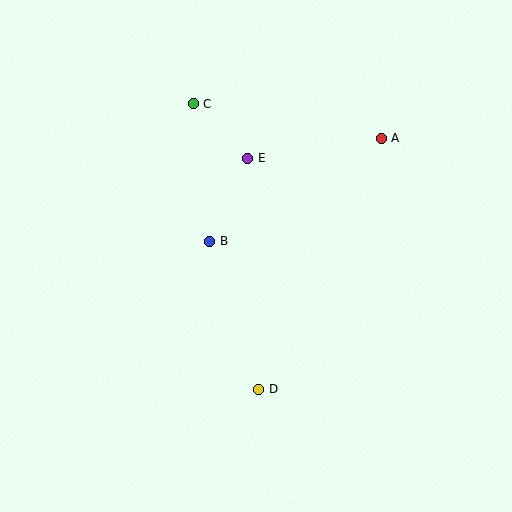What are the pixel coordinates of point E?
Point E is at (248, 158).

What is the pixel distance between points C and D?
The distance between C and D is 293 pixels.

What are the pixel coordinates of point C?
Point C is at (193, 104).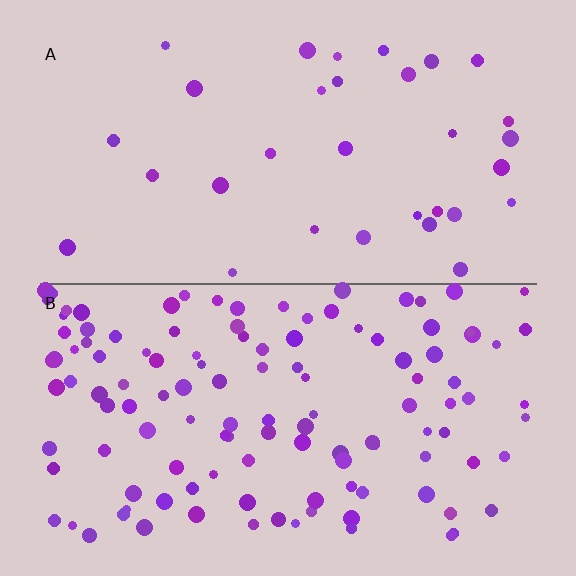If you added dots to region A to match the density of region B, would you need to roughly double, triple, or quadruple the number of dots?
Approximately quadruple.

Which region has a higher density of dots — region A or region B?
B (the bottom).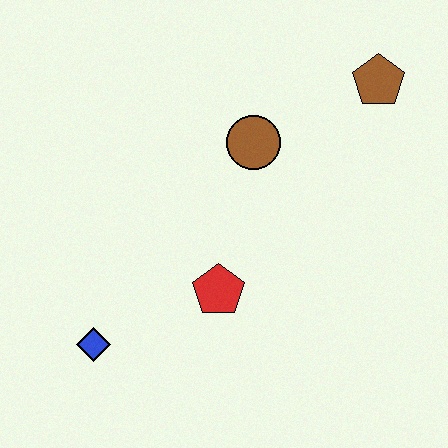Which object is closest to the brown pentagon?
The brown circle is closest to the brown pentagon.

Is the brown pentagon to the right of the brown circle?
Yes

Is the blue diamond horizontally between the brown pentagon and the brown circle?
No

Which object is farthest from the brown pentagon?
The blue diamond is farthest from the brown pentagon.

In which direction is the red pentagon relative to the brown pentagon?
The red pentagon is below the brown pentagon.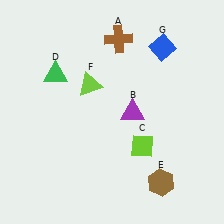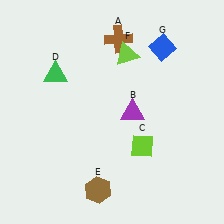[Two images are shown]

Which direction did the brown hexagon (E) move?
The brown hexagon (E) moved left.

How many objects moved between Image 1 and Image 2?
2 objects moved between the two images.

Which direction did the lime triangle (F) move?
The lime triangle (F) moved right.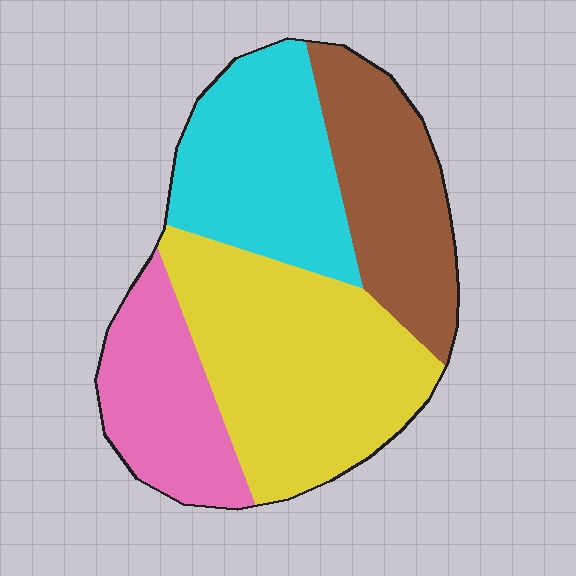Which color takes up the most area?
Yellow, at roughly 35%.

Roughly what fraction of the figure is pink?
Pink covers 18% of the figure.